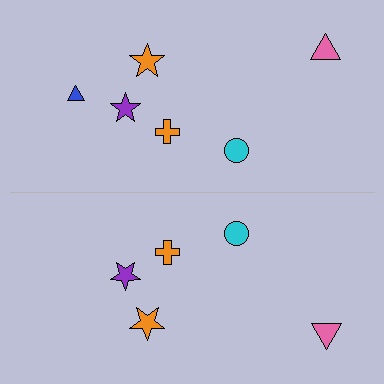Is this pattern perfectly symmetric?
No, the pattern is not perfectly symmetric. A blue triangle is missing from the bottom side.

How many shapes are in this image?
There are 11 shapes in this image.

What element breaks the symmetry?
A blue triangle is missing from the bottom side.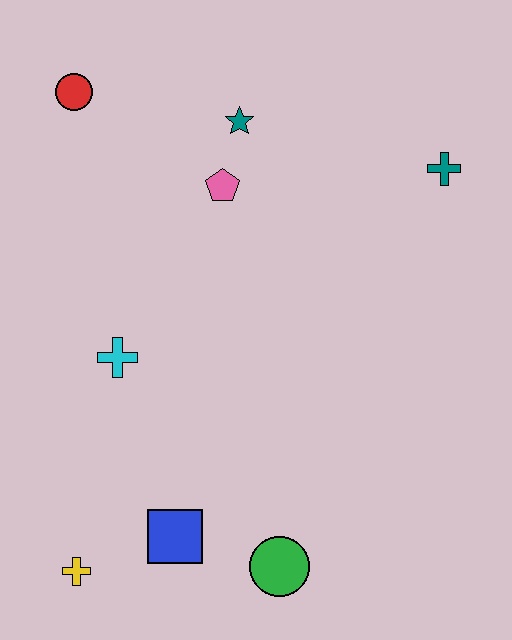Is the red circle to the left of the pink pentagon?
Yes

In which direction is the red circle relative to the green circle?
The red circle is above the green circle.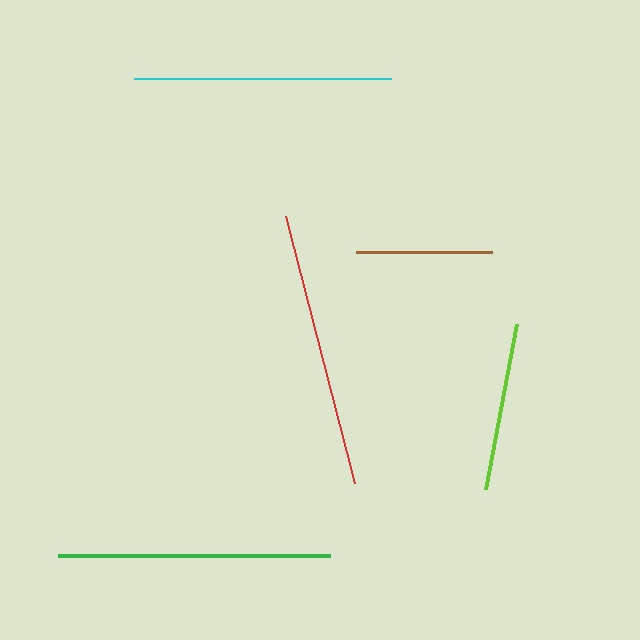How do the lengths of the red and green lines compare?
The red and green lines are approximately the same length.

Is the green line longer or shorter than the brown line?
The green line is longer than the brown line.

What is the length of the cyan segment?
The cyan segment is approximately 256 pixels long.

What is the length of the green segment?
The green segment is approximately 272 pixels long.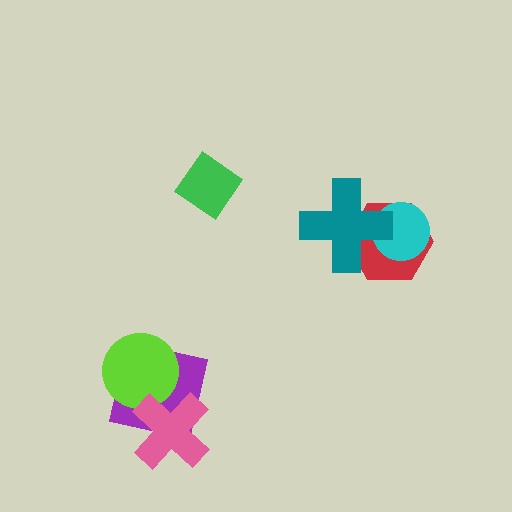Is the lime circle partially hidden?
Yes, it is partially covered by another shape.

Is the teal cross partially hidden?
No, no other shape covers it.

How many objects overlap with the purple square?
2 objects overlap with the purple square.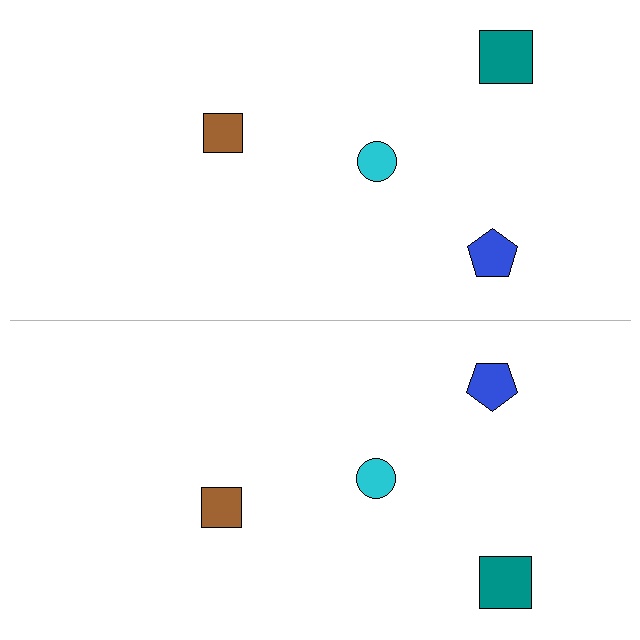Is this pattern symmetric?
Yes, this pattern has bilateral (reflection) symmetry.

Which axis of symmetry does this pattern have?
The pattern has a horizontal axis of symmetry running through the center of the image.